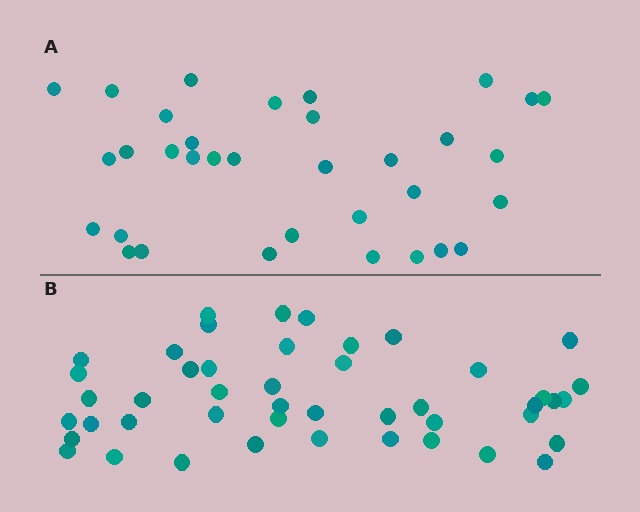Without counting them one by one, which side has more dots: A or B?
Region B (the bottom region) has more dots.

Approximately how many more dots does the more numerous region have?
Region B has roughly 12 or so more dots than region A.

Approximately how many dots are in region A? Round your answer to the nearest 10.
About 30 dots. (The exact count is 34, which rounds to 30.)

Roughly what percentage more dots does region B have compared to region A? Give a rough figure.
About 35% more.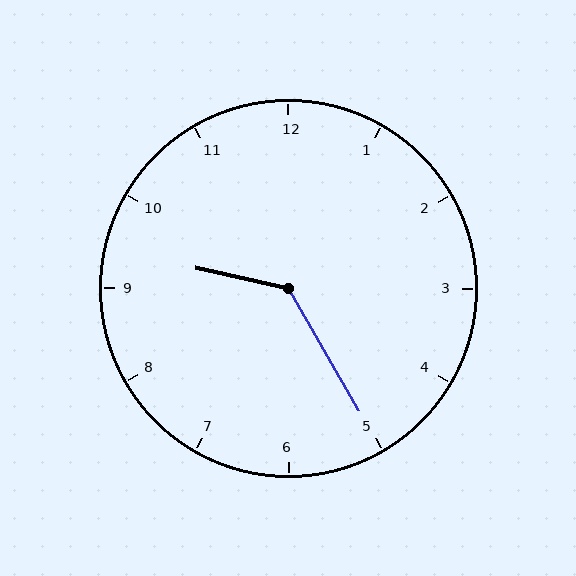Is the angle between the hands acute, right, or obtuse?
It is obtuse.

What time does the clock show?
9:25.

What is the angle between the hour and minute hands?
Approximately 132 degrees.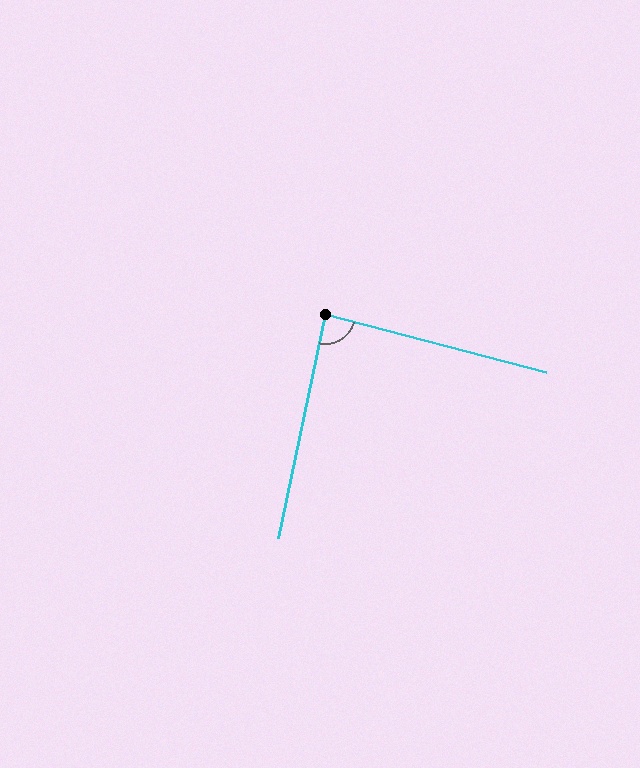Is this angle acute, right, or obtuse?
It is approximately a right angle.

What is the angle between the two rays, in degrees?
Approximately 87 degrees.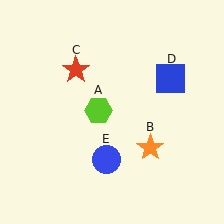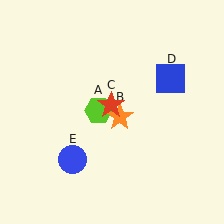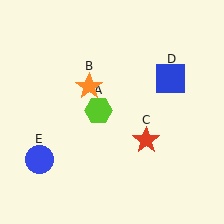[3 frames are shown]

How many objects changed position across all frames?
3 objects changed position: orange star (object B), red star (object C), blue circle (object E).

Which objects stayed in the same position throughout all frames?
Lime hexagon (object A) and blue square (object D) remained stationary.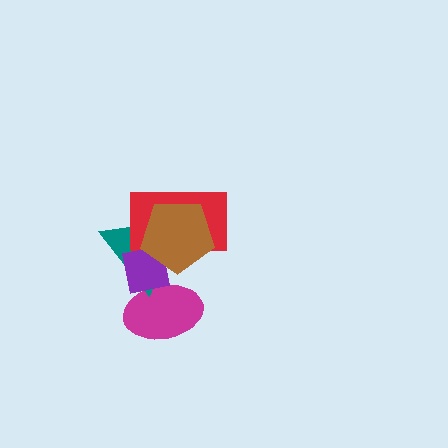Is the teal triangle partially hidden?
Yes, it is partially covered by another shape.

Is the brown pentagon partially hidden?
No, no other shape covers it.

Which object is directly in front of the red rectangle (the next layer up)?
The purple square is directly in front of the red rectangle.